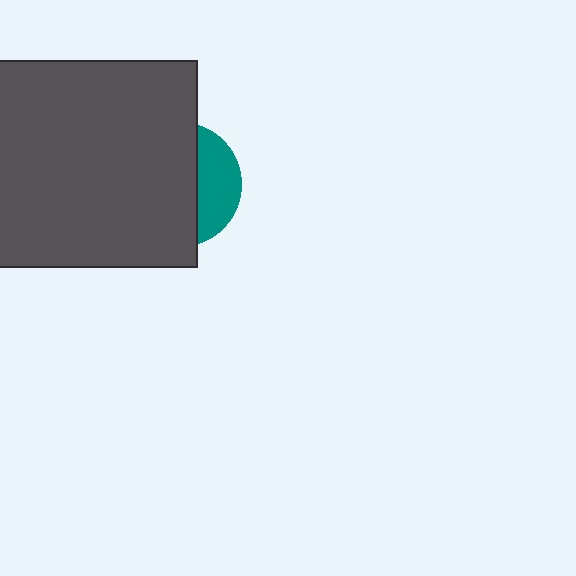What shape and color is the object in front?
The object in front is a dark gray square.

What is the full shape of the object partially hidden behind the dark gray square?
The partially hidden object is a teal circle.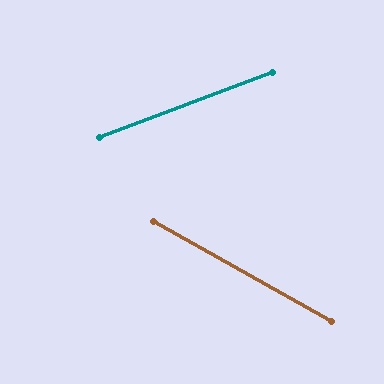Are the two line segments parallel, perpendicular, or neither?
Neither parallel nor perpendicular — they differ by about 50°.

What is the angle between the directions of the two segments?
Approximately 50 degrees.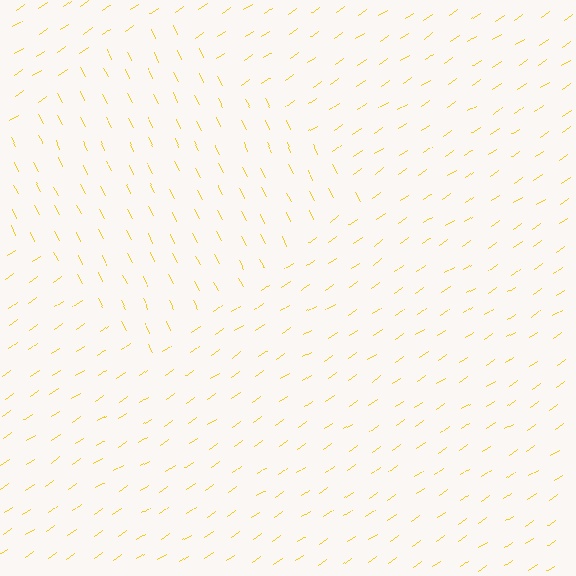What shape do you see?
I see a diamond.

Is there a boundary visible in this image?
Yes, there is a texture boundary formed by a change in line orientation.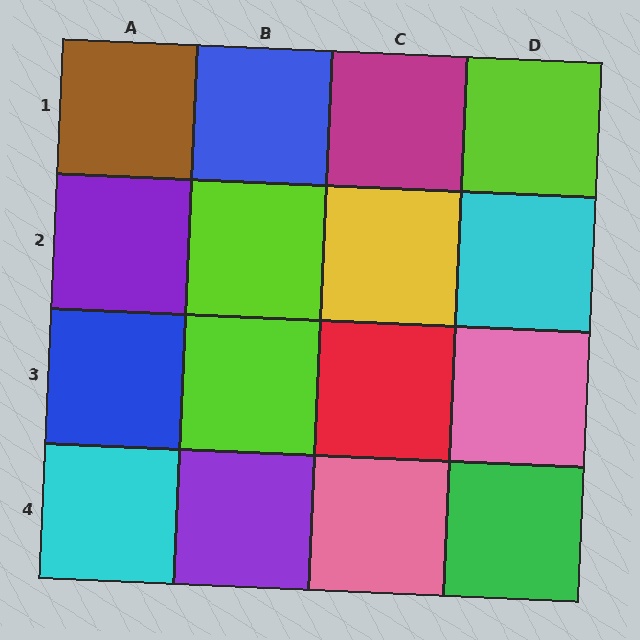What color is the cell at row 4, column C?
Pink.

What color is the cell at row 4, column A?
Cyan.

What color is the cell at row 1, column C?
Magenta.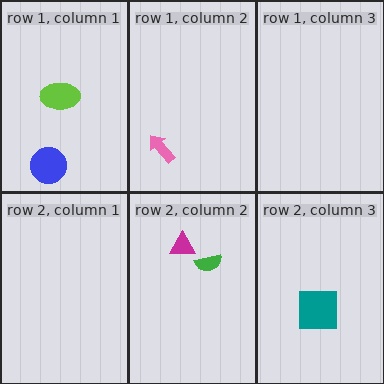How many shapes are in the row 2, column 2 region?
2.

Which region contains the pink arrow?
The row 1, column 2 region.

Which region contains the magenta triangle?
The row 2, column 2 region.